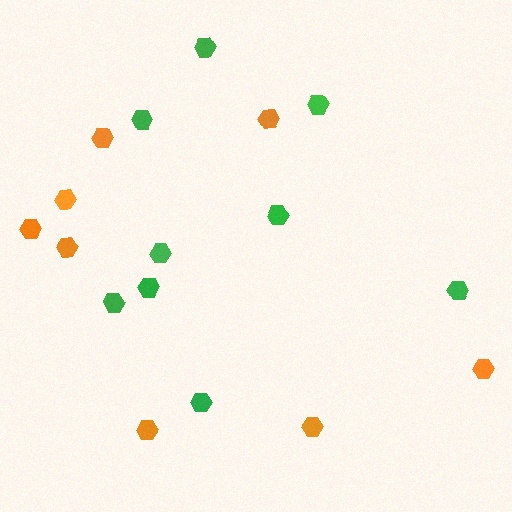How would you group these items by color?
There are 2 groups: one group of green hexagons (9) and one group of orange hexagons (8).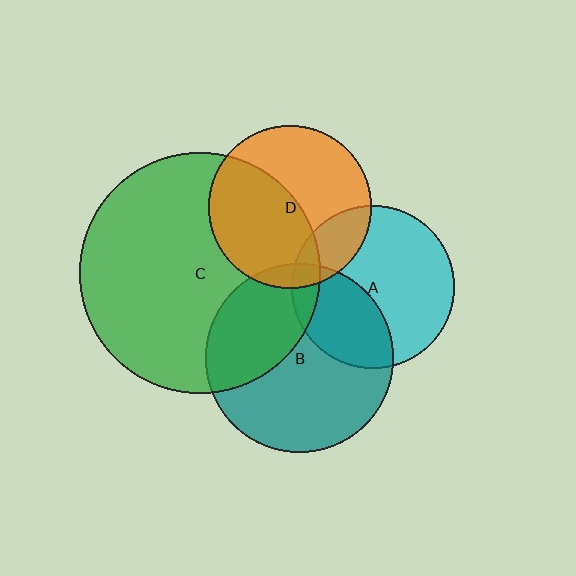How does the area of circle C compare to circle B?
Approximately 1.6 times.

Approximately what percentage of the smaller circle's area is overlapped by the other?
Approximately 20%.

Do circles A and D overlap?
Yes.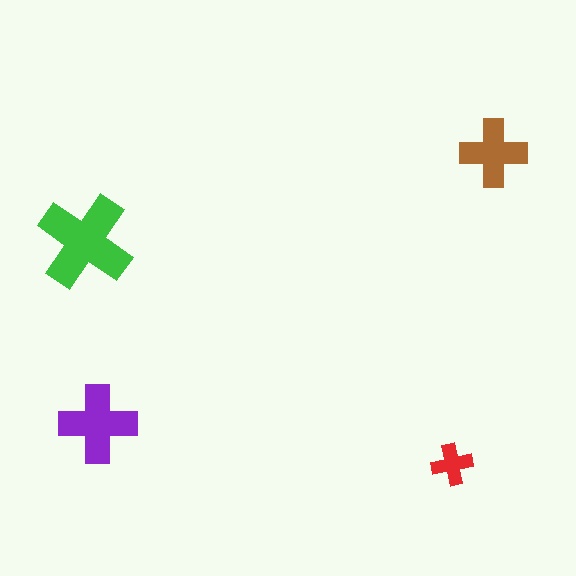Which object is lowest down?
The red cross is bottommost.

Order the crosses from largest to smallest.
the green one, the purple one, the brown one, the red one.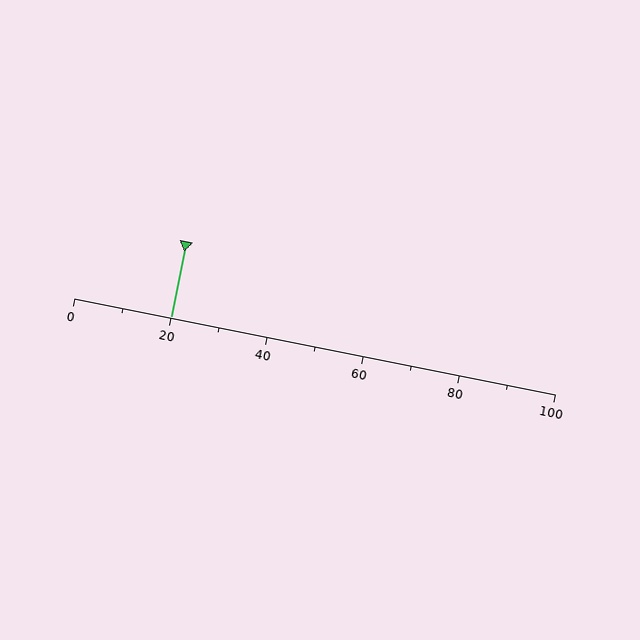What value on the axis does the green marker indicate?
The marker indicates approximately 20.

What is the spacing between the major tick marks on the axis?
The major ticks are spaced 20 apart.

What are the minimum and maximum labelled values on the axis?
The axis runs from 0 to 100.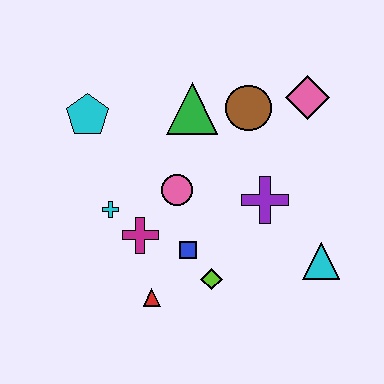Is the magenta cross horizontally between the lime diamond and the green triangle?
No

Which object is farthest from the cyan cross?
The pink diamond is farthest from the cyan cross.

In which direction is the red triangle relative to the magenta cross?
The red triangle is below the magenta cross.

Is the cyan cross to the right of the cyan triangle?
No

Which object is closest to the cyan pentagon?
The cyan cross is closest to the cyan pentagon.